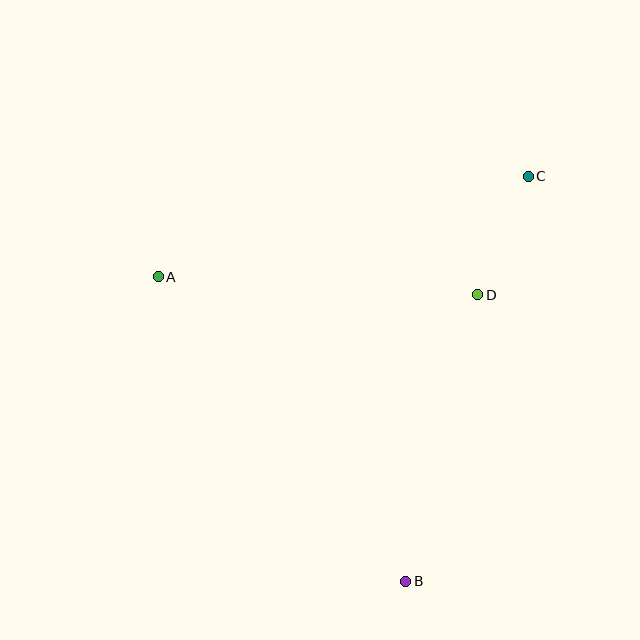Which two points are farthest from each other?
Points B and C are farthest from each other.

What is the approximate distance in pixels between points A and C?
The distance between A and C is approximately 384 pixels.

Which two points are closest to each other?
Points C and D are closest to each other.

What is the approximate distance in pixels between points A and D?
The distance between A and D is approximately 320 pixels.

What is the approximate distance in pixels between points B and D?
The distance between B and D is approximately 296 pixels.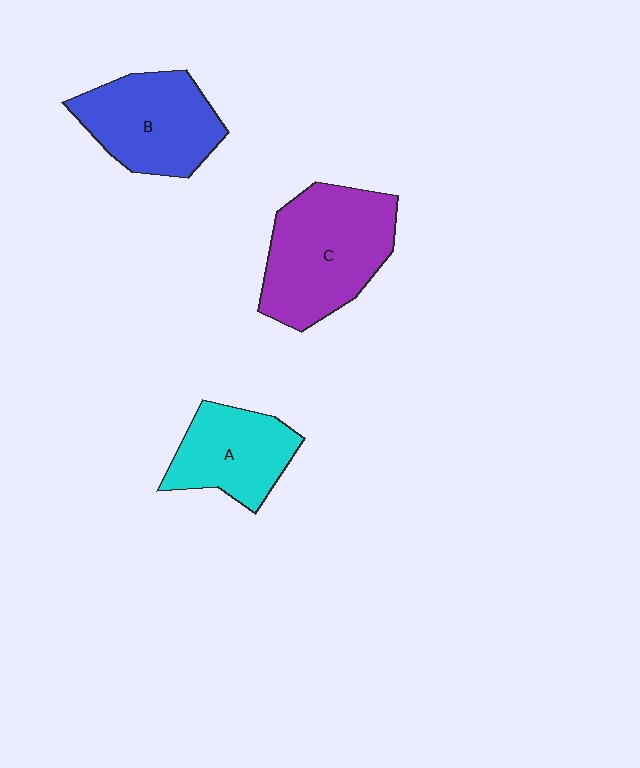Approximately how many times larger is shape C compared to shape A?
Approximately 1.5 times.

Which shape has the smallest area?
Shape A (cyan).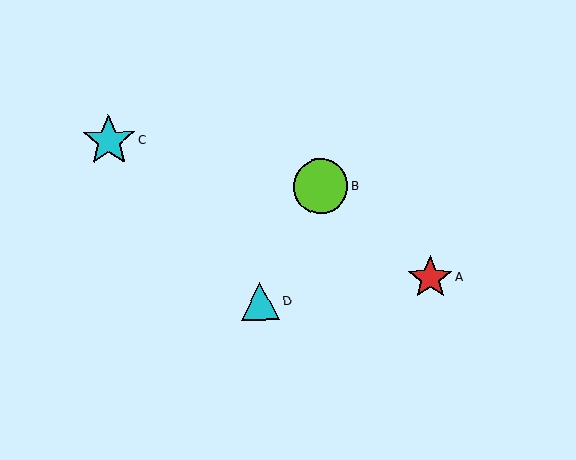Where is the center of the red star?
The center of the red star is at (430, 278).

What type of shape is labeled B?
Shape B is a lime circle.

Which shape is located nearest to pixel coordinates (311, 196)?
The lime circle (labeled B) at (321, 187) is nearest to that location.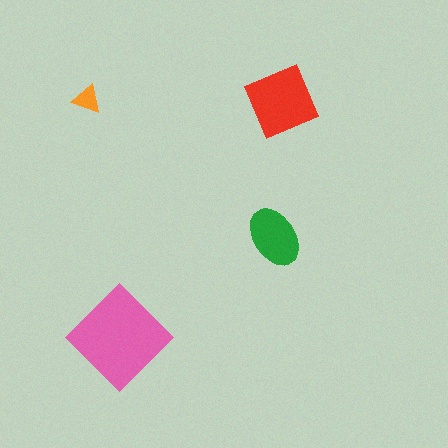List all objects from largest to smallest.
The pink diamond, the red square, the green ellipse, the orange triangle.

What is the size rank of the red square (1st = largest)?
2nd.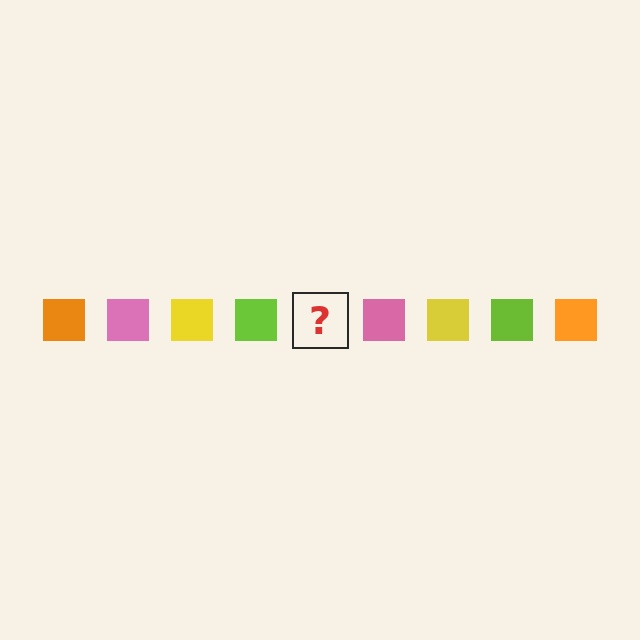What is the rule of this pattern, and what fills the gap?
The rule is that the pattern cycles through orange, pink, yellow, lime squares. The gap should be filled with an orange square.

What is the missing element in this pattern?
The missing element is an orange square.